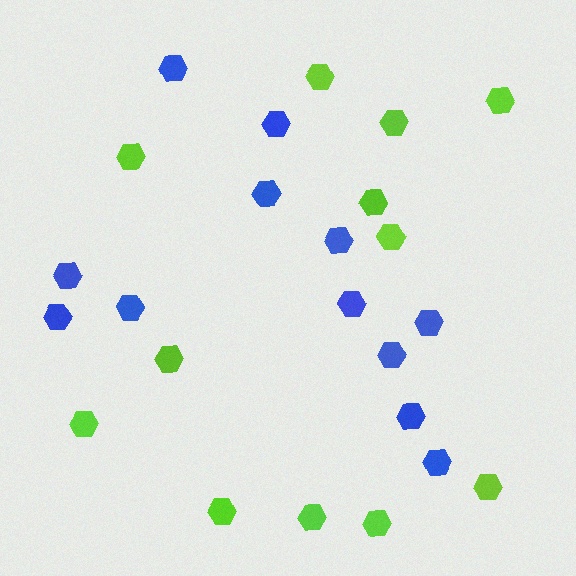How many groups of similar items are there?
There are 2 groups: one group of blue hexagons (12) and one group of lime hexagons (12).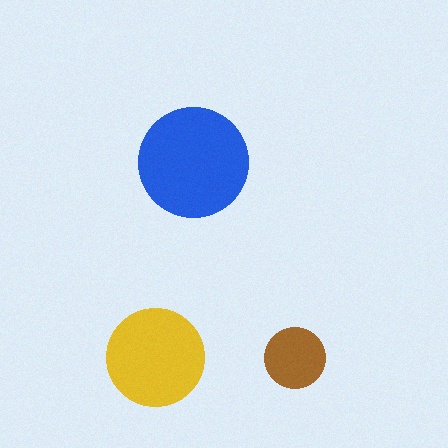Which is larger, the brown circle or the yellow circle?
The yellow one.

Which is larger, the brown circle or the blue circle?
The blue one.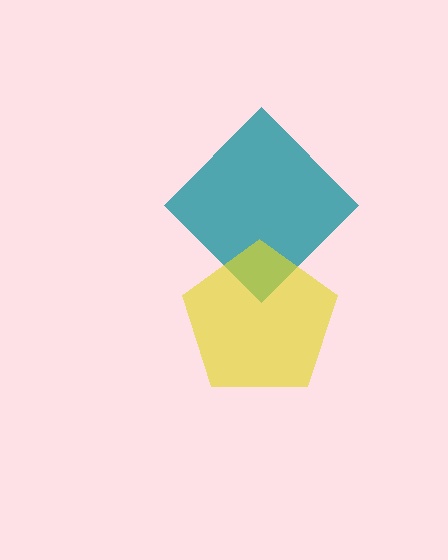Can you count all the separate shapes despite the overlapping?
Yes, there are 2 separate shapes.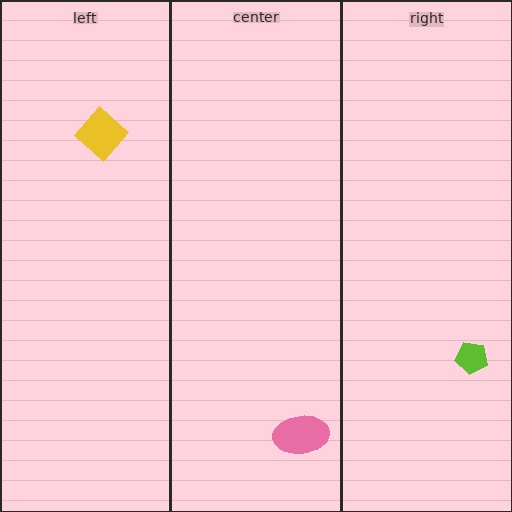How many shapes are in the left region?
1.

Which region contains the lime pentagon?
The right region.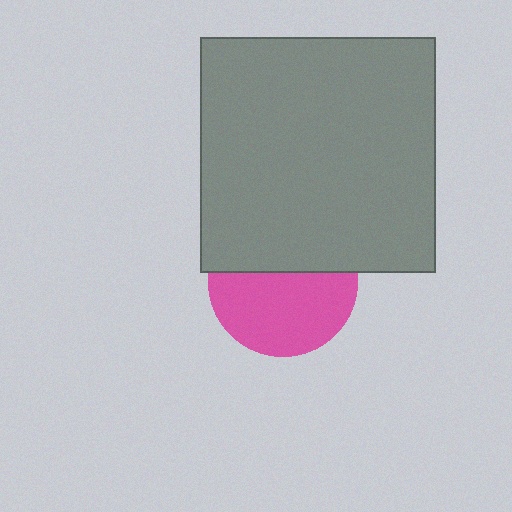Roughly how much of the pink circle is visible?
About half of it is visible (roughly 57%).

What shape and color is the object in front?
The object in front is a gray square.